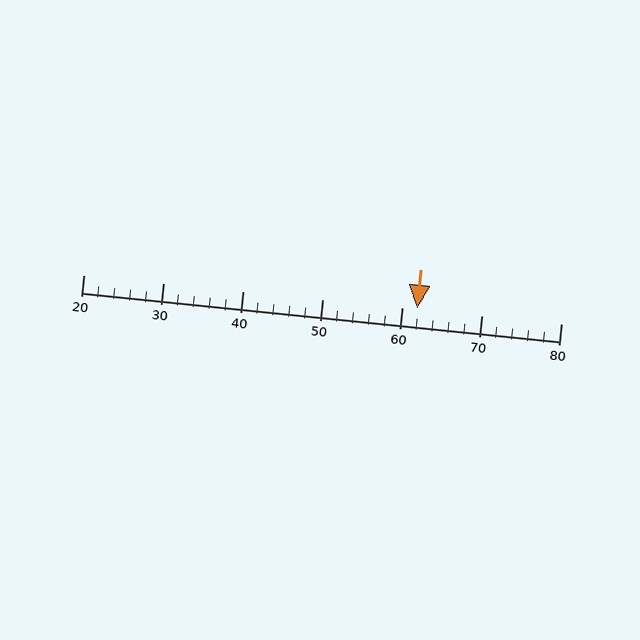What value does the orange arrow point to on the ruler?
The orange arrow points to approximately 62.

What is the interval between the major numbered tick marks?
The major tick marks are spaced 10 units apart.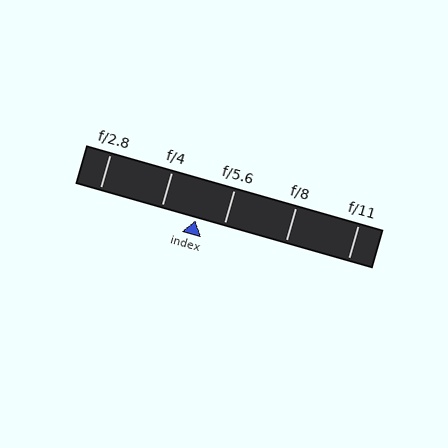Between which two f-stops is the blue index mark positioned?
The index mark is between f/4 and f/5.6.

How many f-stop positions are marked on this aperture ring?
There are 5 f-stop positions marked.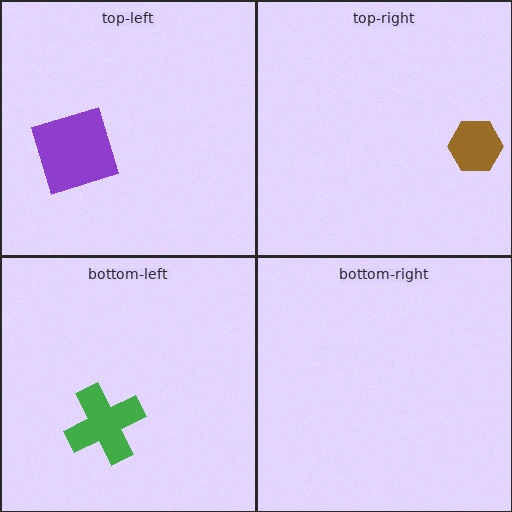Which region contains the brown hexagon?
The top-right region.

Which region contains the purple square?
The top-left region.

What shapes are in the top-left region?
The purple square.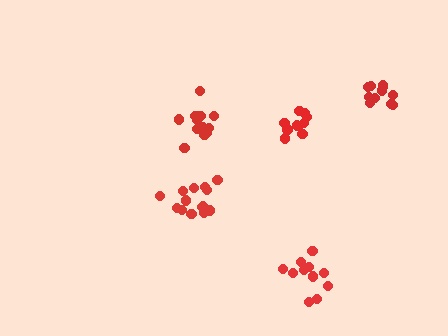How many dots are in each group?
Group 1: 14 dots, Group 2: 10 dots, Group 3: 11 dots, Group 4: 11 dots, Group 5: 13 dots (59 total).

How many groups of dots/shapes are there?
There are 5 groups.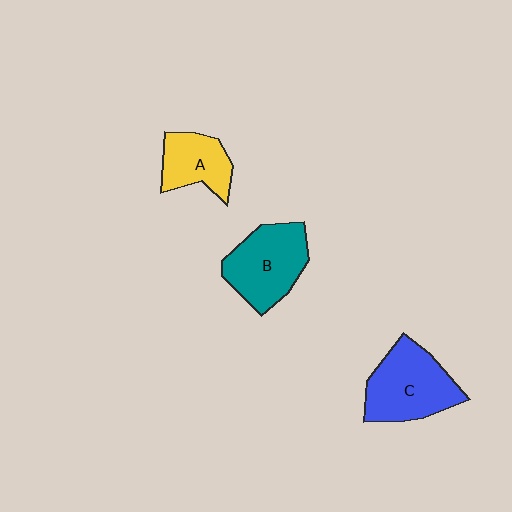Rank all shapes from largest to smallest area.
From largest to smallest: C (blue), B (teal), A (yellow).